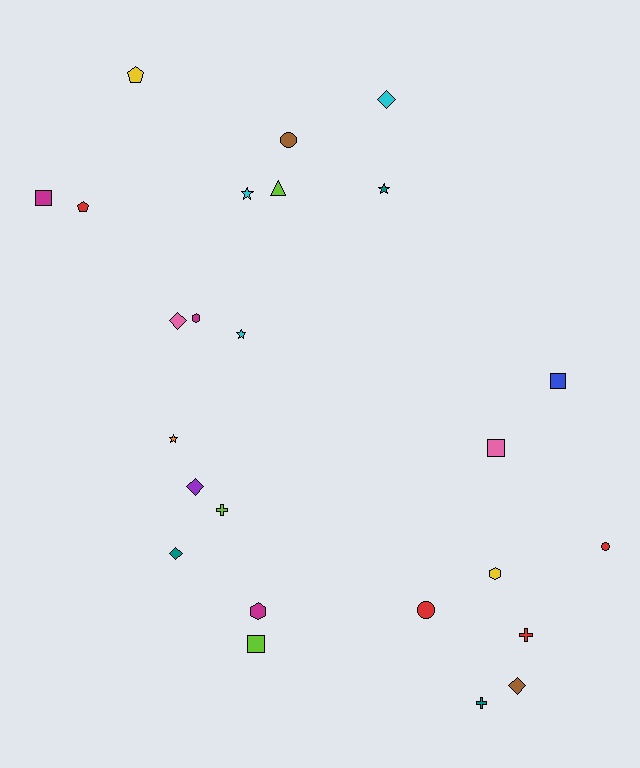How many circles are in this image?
There are 3 circles.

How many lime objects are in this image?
There are 3 lime objects.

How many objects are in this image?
There are 25 objects.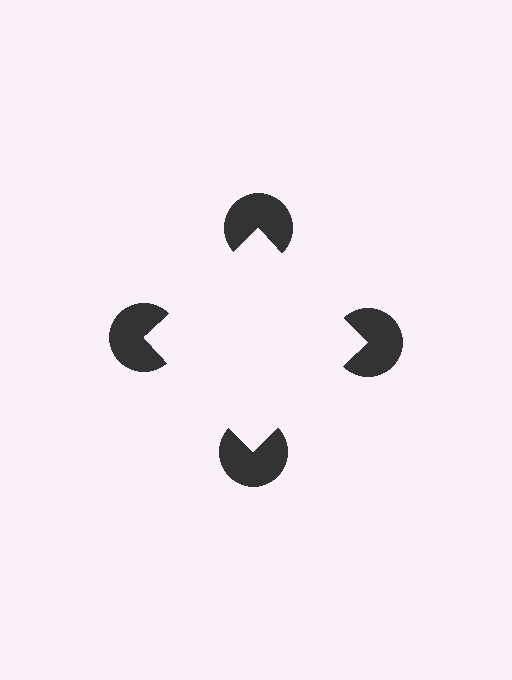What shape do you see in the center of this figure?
An illusory square — its edges are inferred from the aligned wedge cuts in the pac-man discs, not physically drawn.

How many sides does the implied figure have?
4 sides.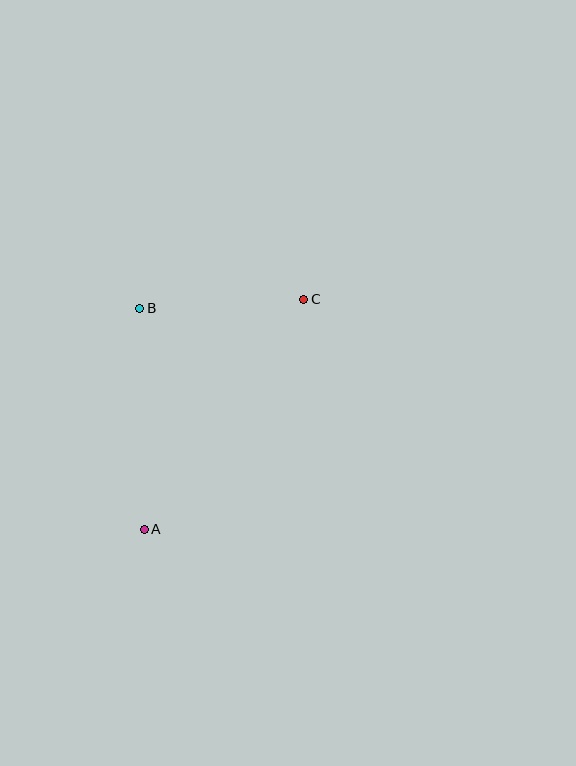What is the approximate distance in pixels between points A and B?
The distance between A and B is approximately 221 pixels.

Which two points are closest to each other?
Points B and C are closest to each other.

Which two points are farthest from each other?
Points A and C are farthest from each other.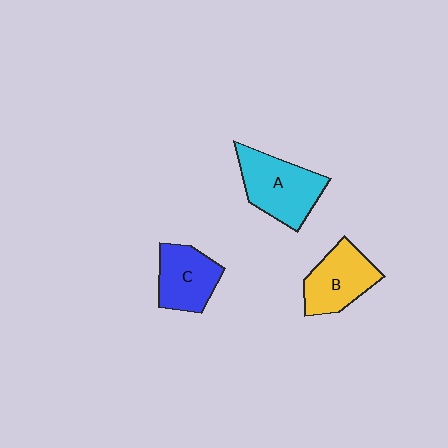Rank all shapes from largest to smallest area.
From largest to smallest: A (cyan), B (yellow), C (blue).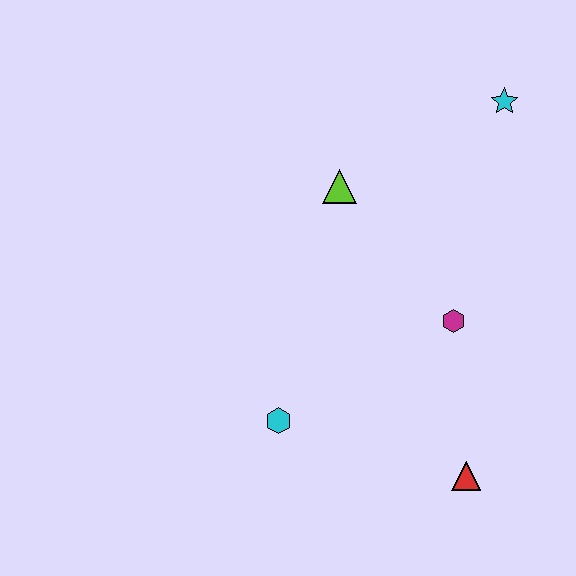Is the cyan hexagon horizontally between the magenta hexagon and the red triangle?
No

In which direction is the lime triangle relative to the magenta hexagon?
The lime triangle is above the magenta hexagon.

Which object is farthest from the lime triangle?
The red triangle is farthest from the lime triangle.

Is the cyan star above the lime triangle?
Yes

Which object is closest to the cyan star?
The lime triangle is closest to the cyan star.